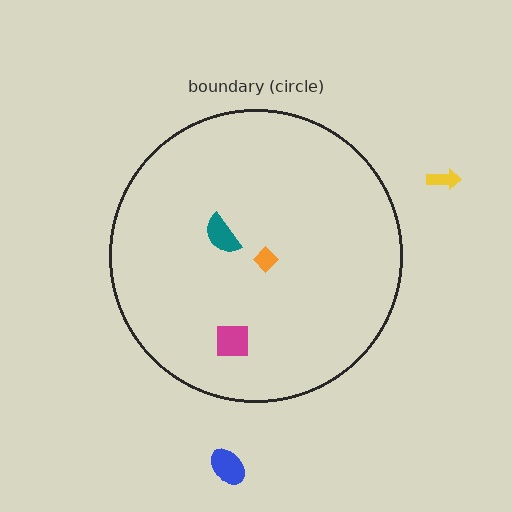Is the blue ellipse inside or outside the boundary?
Outside.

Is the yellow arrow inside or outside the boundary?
Outside.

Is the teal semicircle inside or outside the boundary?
Inside.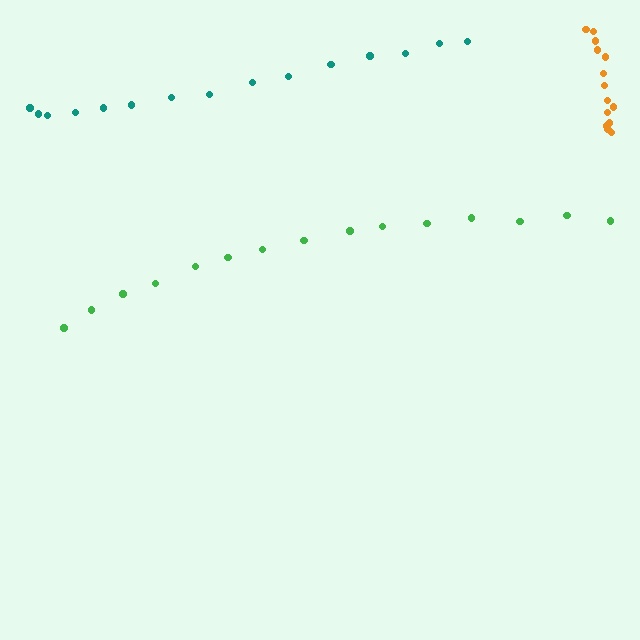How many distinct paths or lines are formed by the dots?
There are 3 distinct paths.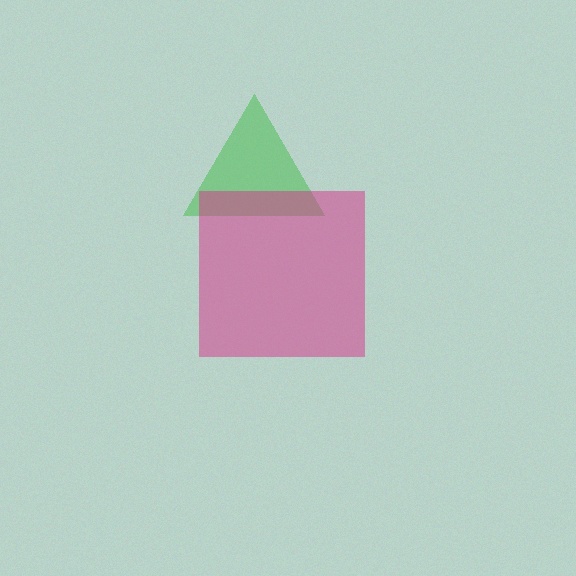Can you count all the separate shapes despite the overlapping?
Yes, there are 2 separate shapes.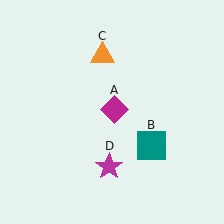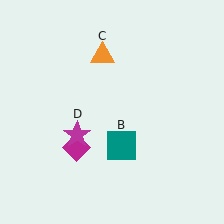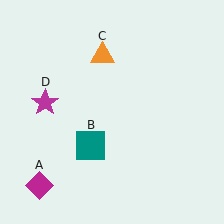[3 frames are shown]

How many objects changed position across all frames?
3 objects changed position: magenta diamond (object A), teal square (object B), magenta star (object D).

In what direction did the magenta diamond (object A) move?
The magenta diamond (object A) moved down and to the left.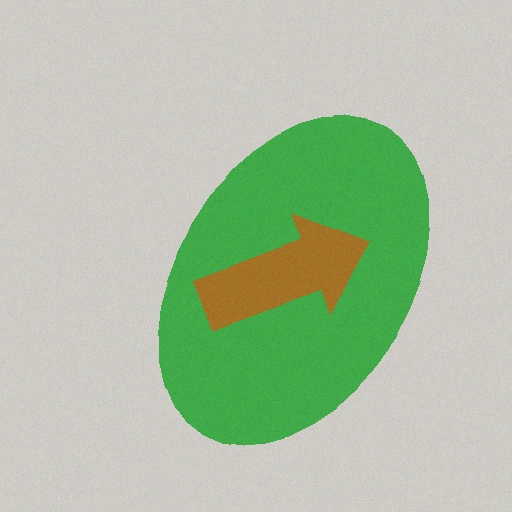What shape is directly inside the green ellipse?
The brown arrow.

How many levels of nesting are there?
2.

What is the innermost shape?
The brown arrow.